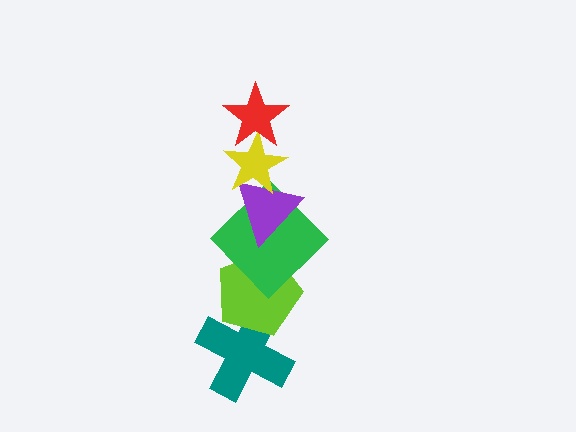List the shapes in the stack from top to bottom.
From top to bottom: the red star, the yellow star, the purple triangle, the green diamond, the lime pentagon, the teal cross.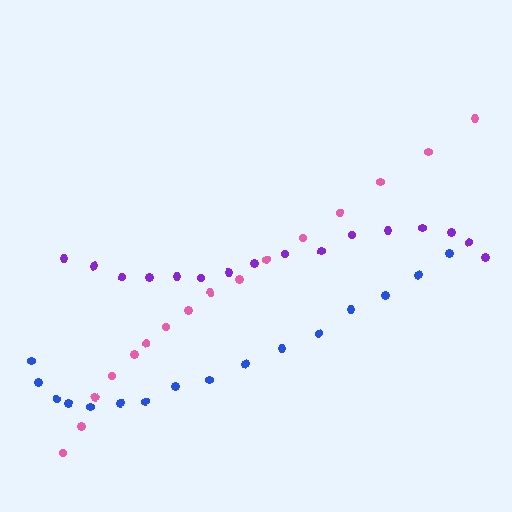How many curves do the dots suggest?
There are 3 distinct paths.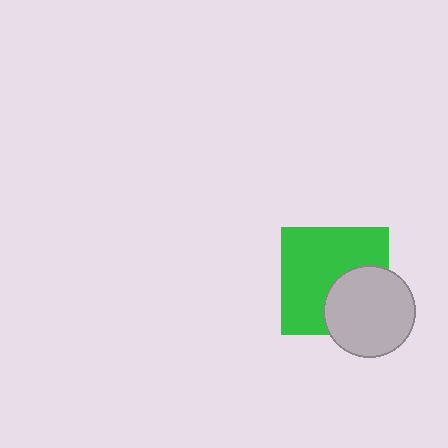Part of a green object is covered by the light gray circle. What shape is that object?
It is a square.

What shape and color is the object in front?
The object in front is a light gray circle.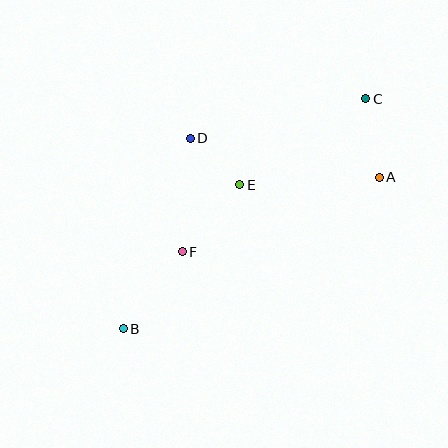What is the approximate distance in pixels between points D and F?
The distance between D and F is approximately 113 pixels.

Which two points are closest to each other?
Points D and E are closest to each other.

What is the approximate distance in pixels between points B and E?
The distance between B and E is approximately 185 pixels.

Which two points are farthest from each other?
Points B and C are farthest from each other.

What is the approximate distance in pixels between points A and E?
The distance between A and E is approximately 140 pixels.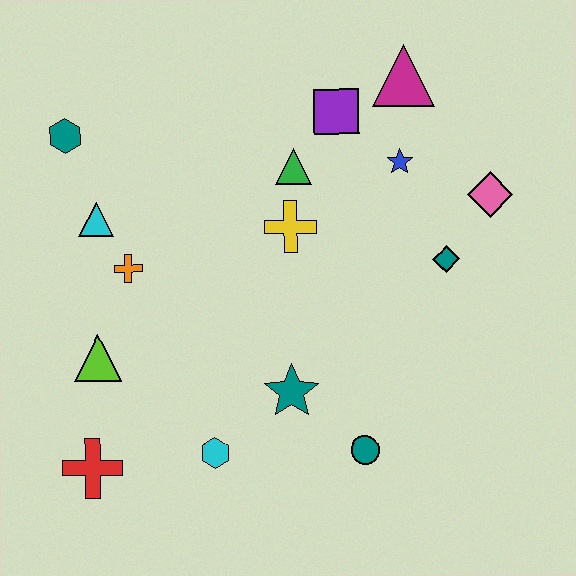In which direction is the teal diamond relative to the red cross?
The teal diamond is to the right of the red cross.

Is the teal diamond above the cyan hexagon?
Yes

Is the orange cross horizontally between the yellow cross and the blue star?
No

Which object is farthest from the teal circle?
The teal hexagon is farthest from the teal circle.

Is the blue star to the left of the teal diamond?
Yes